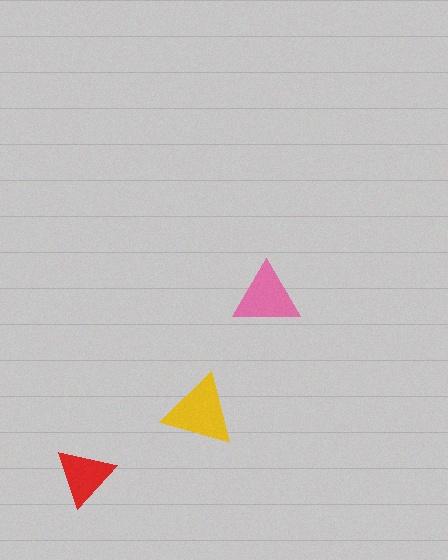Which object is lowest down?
The red triangle is bottommost.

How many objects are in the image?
There are 3 objects in the image.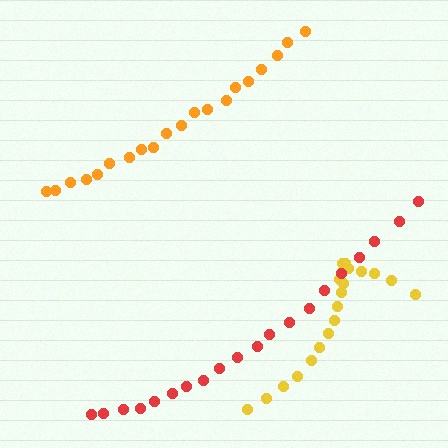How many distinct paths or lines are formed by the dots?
There are 3 distinct paths.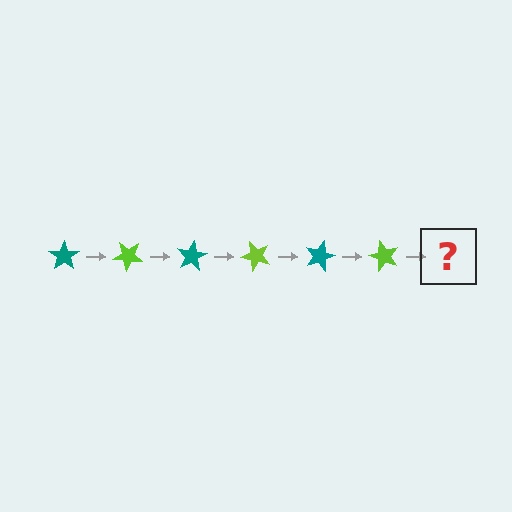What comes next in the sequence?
The next element should be a teal star, rotated 240 degrees from the start.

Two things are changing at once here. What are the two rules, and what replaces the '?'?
The two rules are that it rotates 40 degrees each step and the color cycles through teal and lime. The '?' should be a teal star, rotated 240 degrees from the start.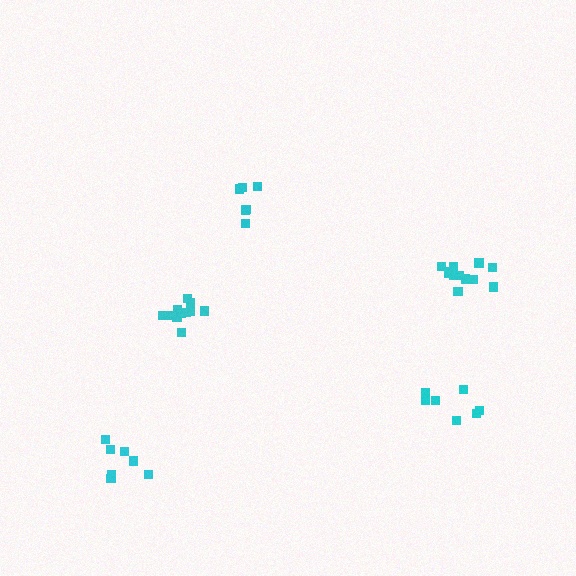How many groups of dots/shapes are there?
There are 5 groups.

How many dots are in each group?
Group 1: 7 dots, Group 2: 6 dots, Group 3: 11 dots, Group 4: 7 dots, Group 5: 12 dots (43 total).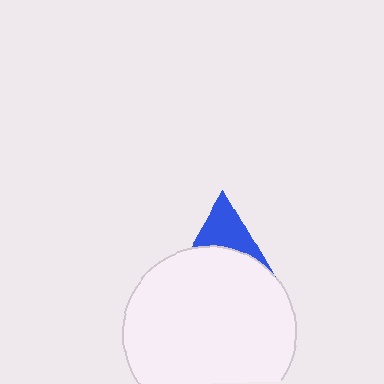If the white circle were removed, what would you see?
You would see the complete blue triangle.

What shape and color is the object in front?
The object in front is a white circle.